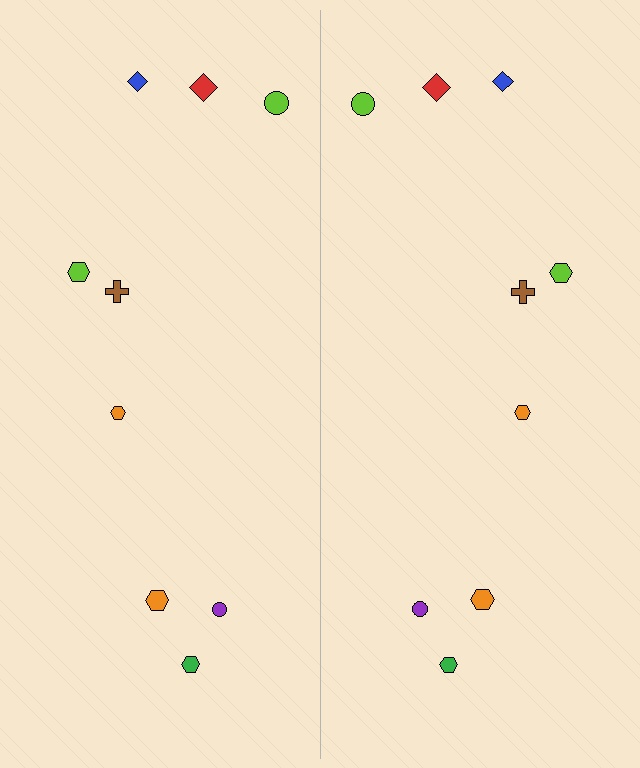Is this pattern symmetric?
Yes, this pattern has bilateral (reflection) symmetry.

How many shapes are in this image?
There are 18 shapes in this image.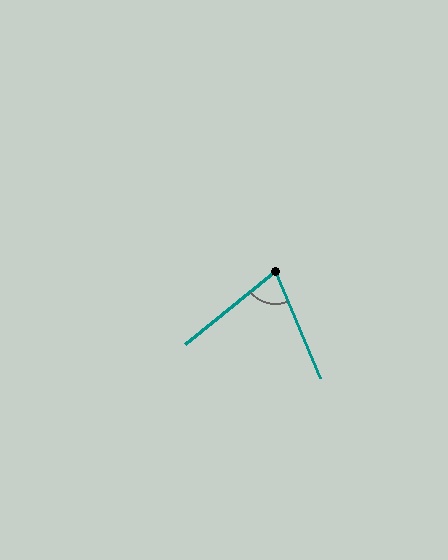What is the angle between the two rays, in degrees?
Approximately 74 degrees.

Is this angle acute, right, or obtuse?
It is acute.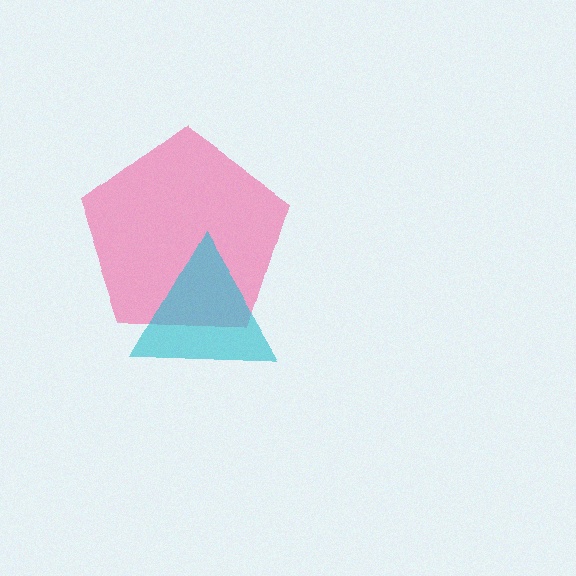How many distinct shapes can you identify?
There are 2 distinct shapes: a pink pentagon, a cyan triangle.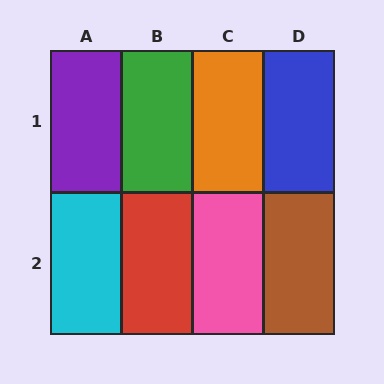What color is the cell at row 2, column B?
Red.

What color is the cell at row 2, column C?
Pink.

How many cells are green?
1 cell is green.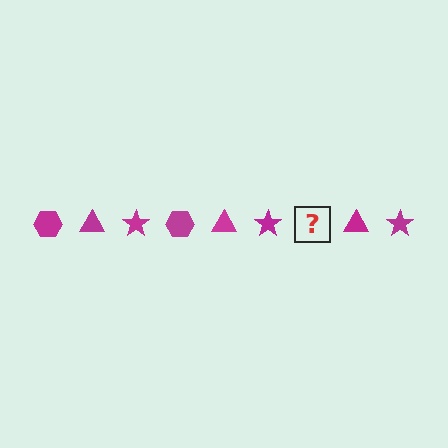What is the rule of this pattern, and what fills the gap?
The rule is that the pattern cycles through hexagon, triangle, star shapes in magenta. The gap should be filled with a magenta hexagon.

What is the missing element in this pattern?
The missing element is a magenta hexagon.